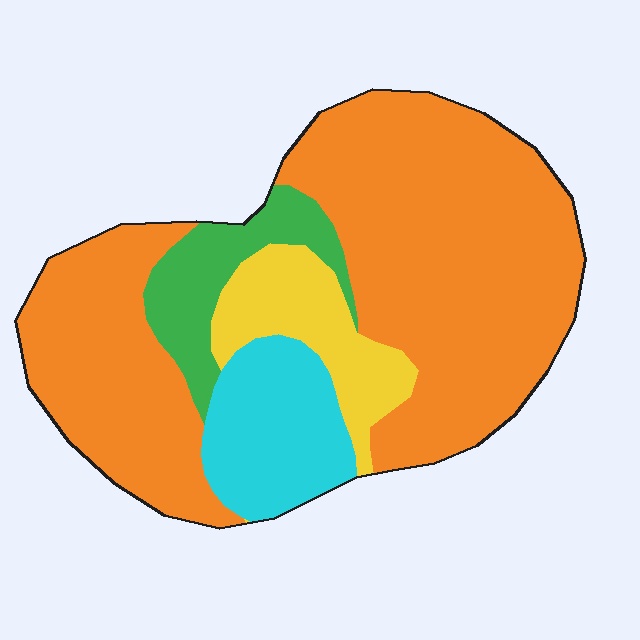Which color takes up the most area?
Orange, at roughly 65%.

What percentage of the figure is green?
Green covers around 10% of the figure.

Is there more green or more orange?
Orange.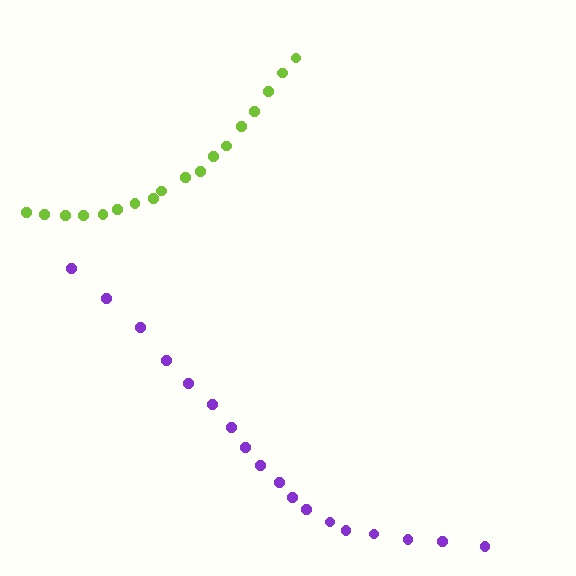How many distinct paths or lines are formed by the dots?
There are 2 distinct paths.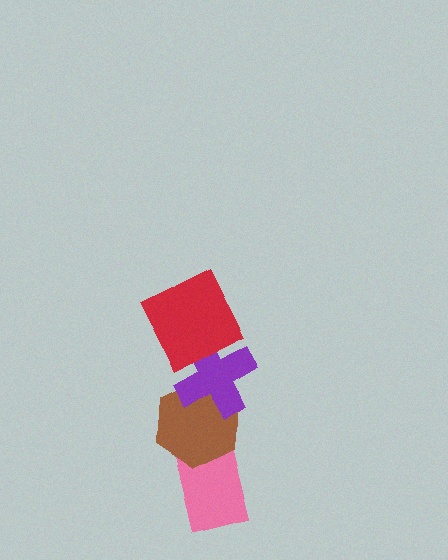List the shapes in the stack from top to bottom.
From top to bottom: the red square, the purple cross, the brown hexagon, the pink rectangle.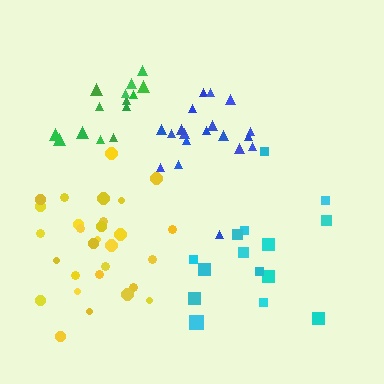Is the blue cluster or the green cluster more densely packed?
Blue.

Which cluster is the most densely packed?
Blue.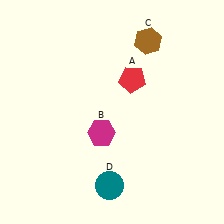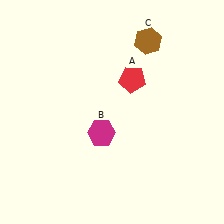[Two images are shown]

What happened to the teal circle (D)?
The teal circle (D) was removed in Image 2. It was in the bottom-left area of Image 1.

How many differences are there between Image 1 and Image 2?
There is 1 difference between the two images.